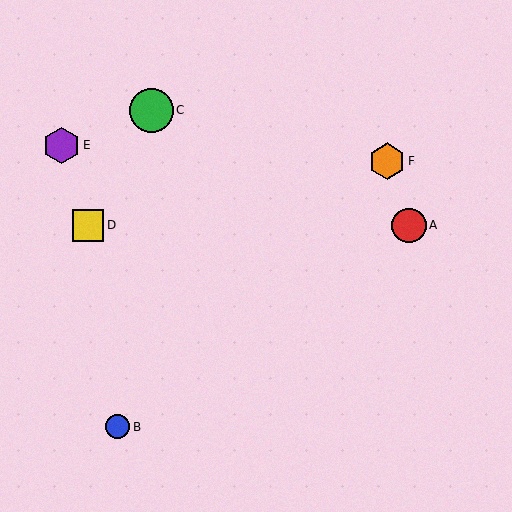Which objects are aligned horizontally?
Objects A, D are aligned horizontally.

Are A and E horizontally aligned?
No, A is at y≈225 and E is at y≈145.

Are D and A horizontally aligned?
Yes, both are at y≈225.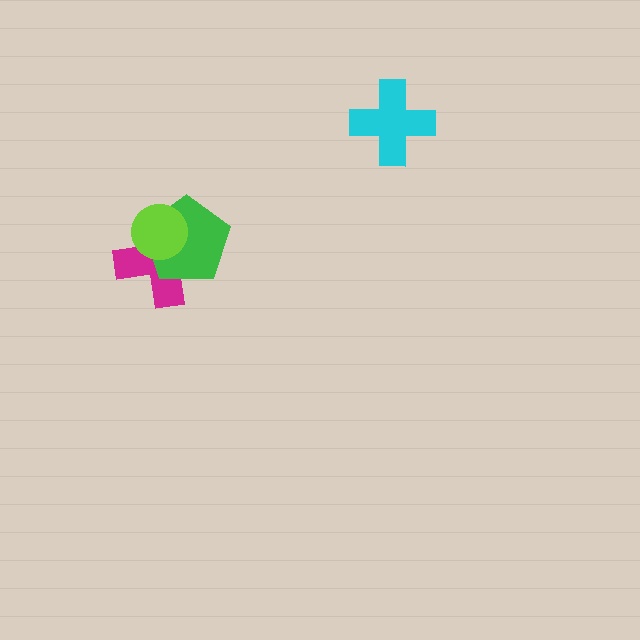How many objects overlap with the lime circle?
2 objects overlap with the lime circle.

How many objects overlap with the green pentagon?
2 objects overlap with the green pentagon.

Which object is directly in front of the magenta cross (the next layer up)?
The green pentagon is directly in front of the magenta cross.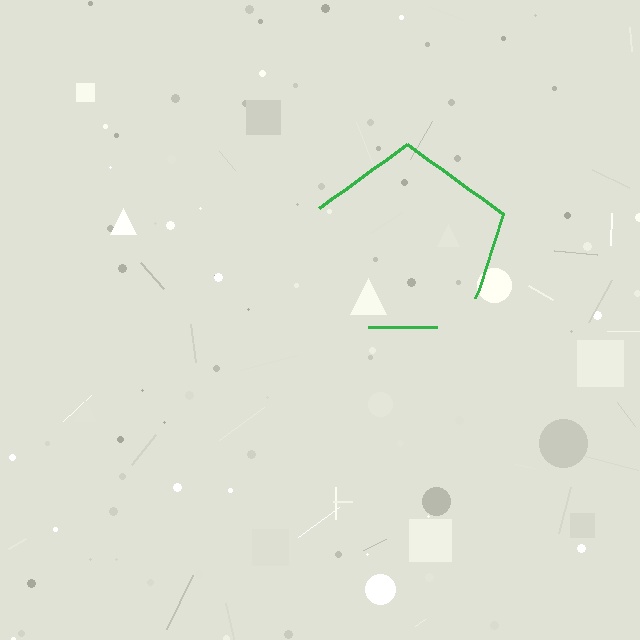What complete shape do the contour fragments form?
The contour fragments form a pentagon.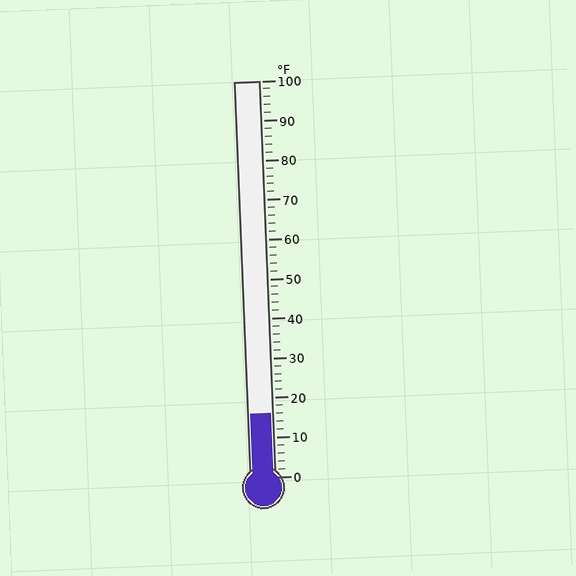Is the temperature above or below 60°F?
The temperature is below 60°F.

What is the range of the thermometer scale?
The thermometer scale ranges from 0°F to 100°F.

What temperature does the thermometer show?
The thermometer shows approximately 16°F.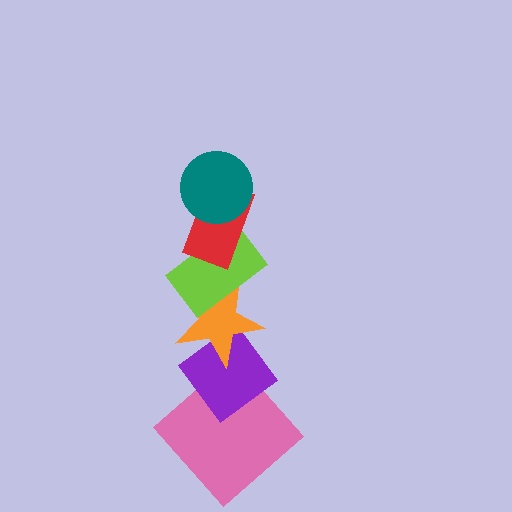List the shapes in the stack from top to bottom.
From top to bottom: the teal circle, the red rectangle, the lime rectangle, the orange star, the purple diamond, the pink diamond.